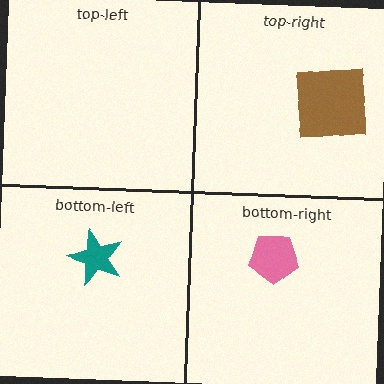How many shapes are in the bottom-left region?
1.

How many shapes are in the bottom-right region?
1.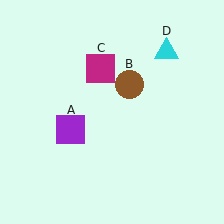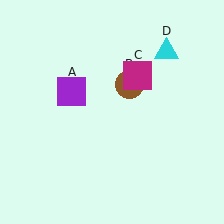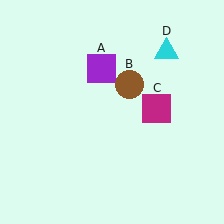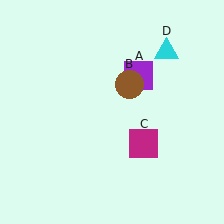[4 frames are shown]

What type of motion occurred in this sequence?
The purple square (object A), magenta square (object C) rotated clockwise around the center of the scene.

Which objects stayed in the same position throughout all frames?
Brown circle (object B) and cyan triangle (object D) remained stationary.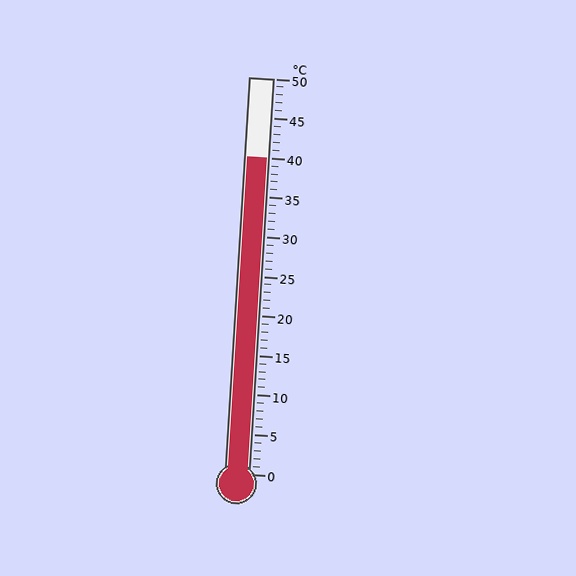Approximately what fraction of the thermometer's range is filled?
The thermometer is filled to approximately 80% of its range.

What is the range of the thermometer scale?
The thermometer scale ranges from 0°C to 50°C.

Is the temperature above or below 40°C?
The temperature is at 40°C.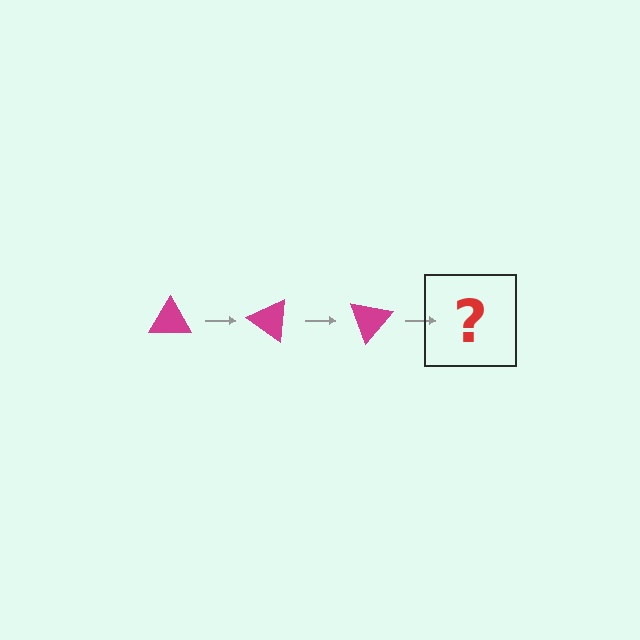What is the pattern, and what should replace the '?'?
The pattern is that the triangle rotates 35 degrees each step. The '?' should be a magenta triangle rotated 105 degrees.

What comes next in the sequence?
The next element should be a magenta triangle rotated 105 degrees.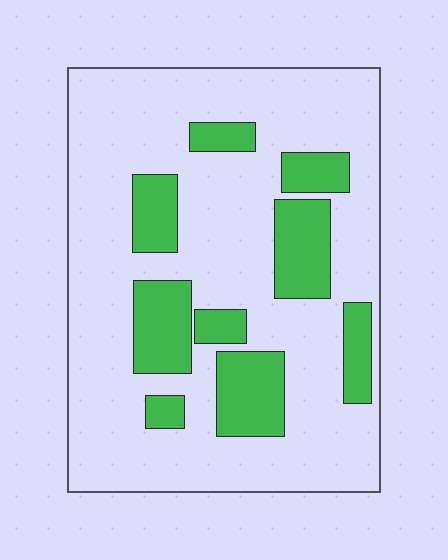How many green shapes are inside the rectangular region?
9.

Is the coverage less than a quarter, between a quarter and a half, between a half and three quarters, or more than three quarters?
Less than a quarter.